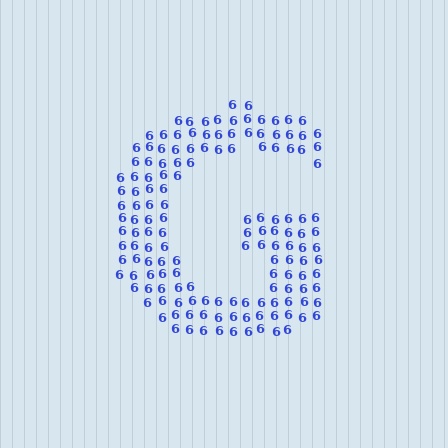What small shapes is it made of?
It is made of small digit 6's.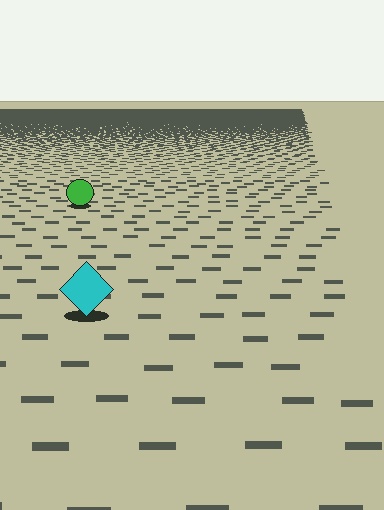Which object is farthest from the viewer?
The green circle is farthest from the viewer. It appears smaller and the ground texture around it is denser.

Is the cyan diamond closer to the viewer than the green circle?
Yes. The cyan diamond is closer — you can tell from the texture gradient: the ground texture is coarser near it.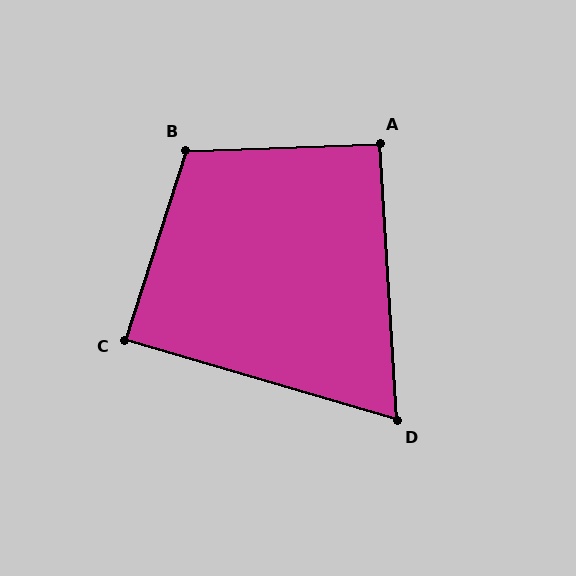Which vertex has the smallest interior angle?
D, at approximately 70 degrees.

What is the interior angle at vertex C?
Approximately 89 degrees (approximately right).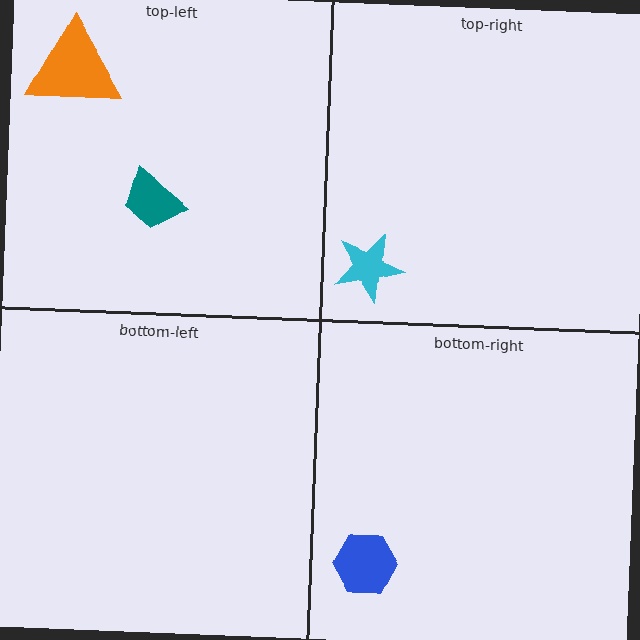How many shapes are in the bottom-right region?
1.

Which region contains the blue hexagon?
The bottom-right region.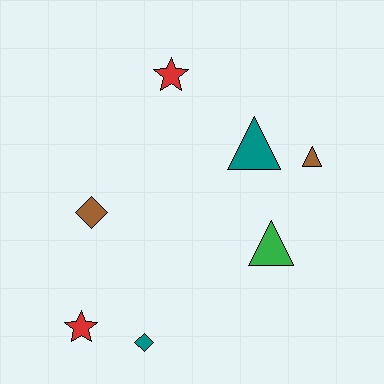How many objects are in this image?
There are 7 objects.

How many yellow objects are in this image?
There are no yellow objects.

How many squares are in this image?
There are no squares.